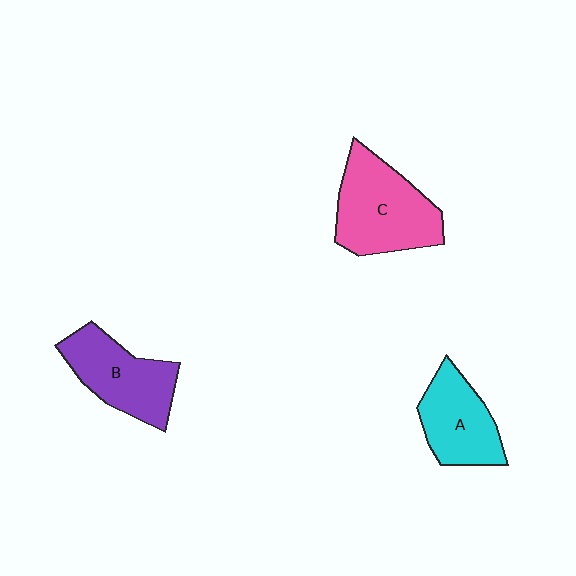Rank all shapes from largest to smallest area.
From largest to smallest: C (pink), B (purple), A (cyan).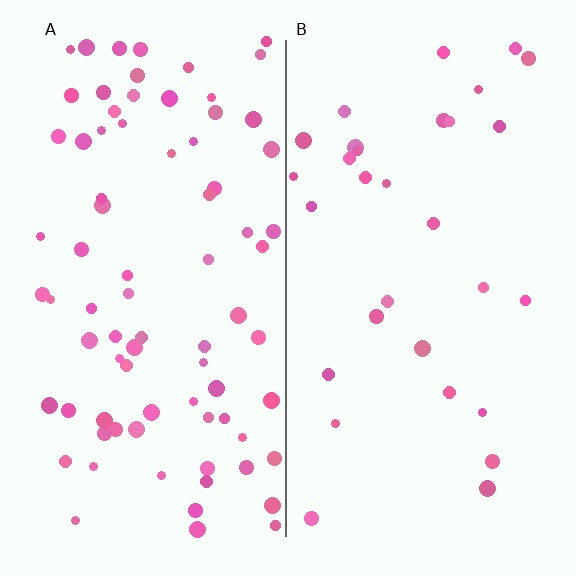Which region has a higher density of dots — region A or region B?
A (the left).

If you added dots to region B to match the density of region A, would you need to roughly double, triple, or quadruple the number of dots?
Approximately triple.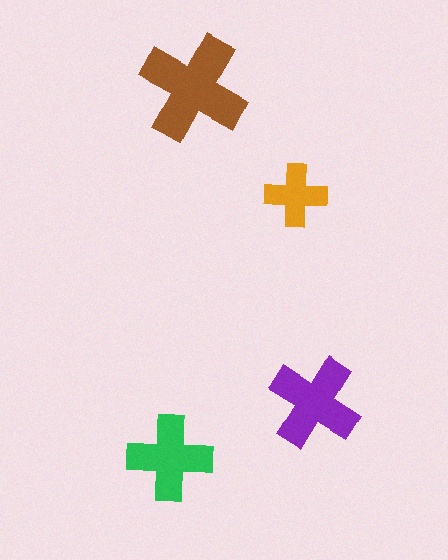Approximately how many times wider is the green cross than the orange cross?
About 1.5 times wider.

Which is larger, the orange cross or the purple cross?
The purple one.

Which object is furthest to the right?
The purple cross is rightmost.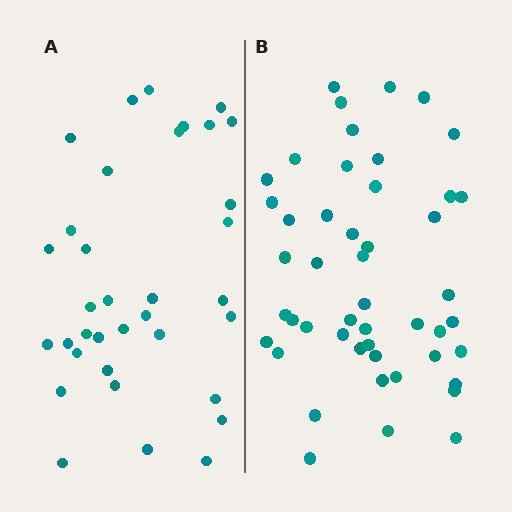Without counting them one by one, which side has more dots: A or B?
Region B (the right region) has more dots.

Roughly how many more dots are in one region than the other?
Region B has approximately 15 more dots than region A.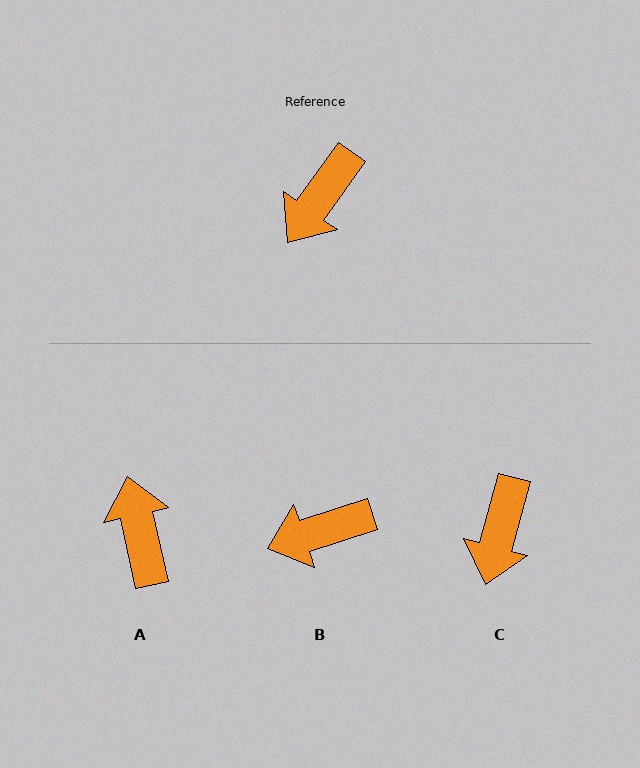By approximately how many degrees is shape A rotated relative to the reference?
Approximately 132 degrees clockwise.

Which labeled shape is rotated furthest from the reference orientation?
A, about 132 degrees away.